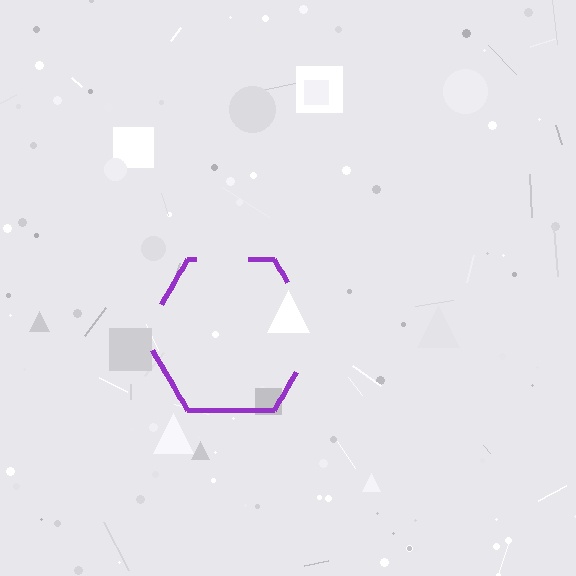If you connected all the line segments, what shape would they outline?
They would outline a hexagon.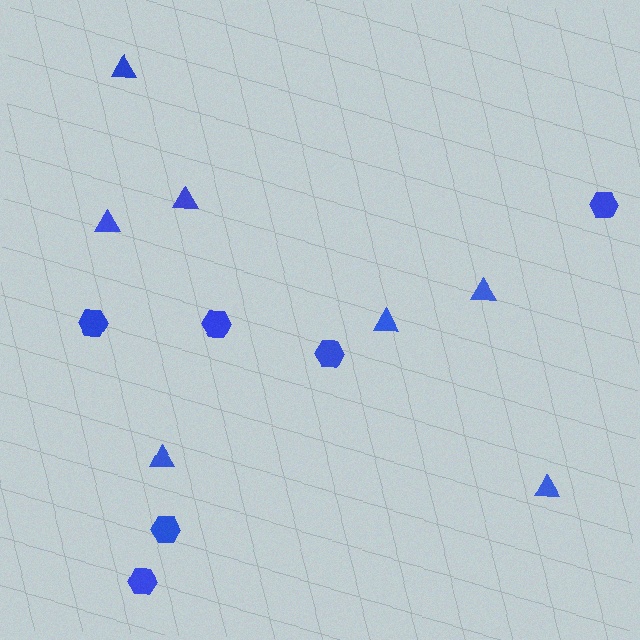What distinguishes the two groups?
There are 2 groups: one group of triangles (7) and one group of hexagons (6).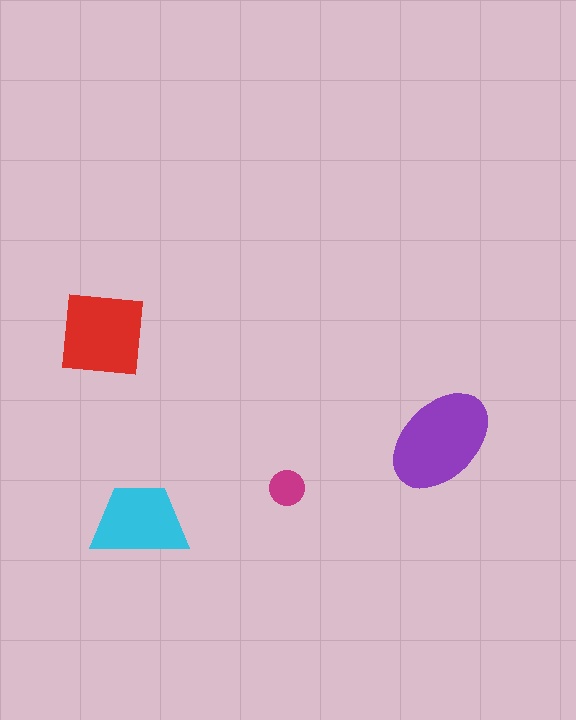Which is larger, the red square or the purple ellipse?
The purple ellipse.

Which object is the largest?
The purple ellipse.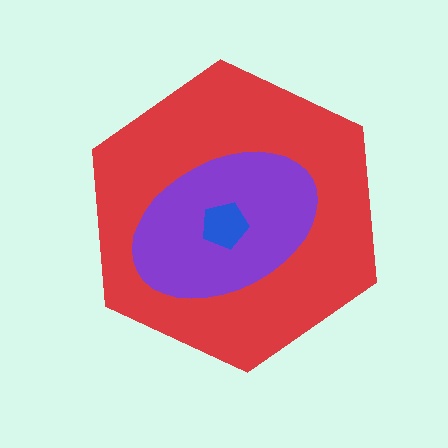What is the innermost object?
The blue pentagon.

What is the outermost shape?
The red hexagon.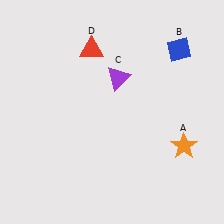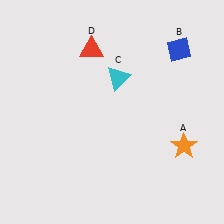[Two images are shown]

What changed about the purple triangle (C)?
In Image 1, C is purple. In Image 2, it changed to cyan.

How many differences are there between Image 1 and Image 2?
There is 1 difference between the two images.